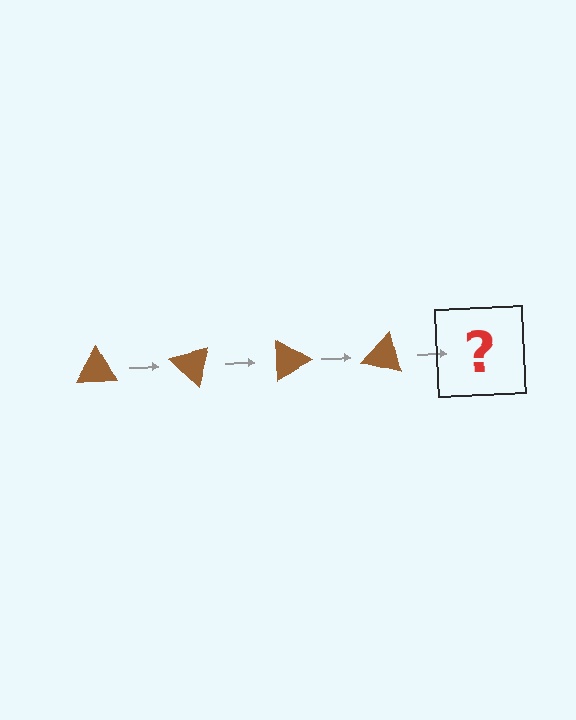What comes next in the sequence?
The next element should be a brown triangle rotated 180 degrees.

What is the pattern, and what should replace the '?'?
The pattern is that the triangle rotates 45 degrees each step. The '?' should be a brown triangle rotated 180 degrees.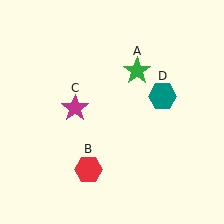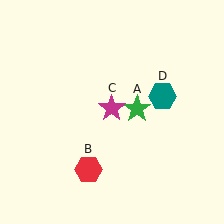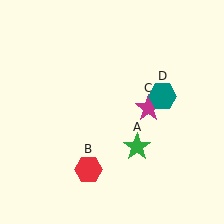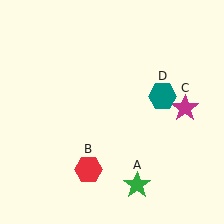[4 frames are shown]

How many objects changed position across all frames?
2 objects changed position: green star (object A), magenta star (object C).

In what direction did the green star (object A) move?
The green star (object A) moved down.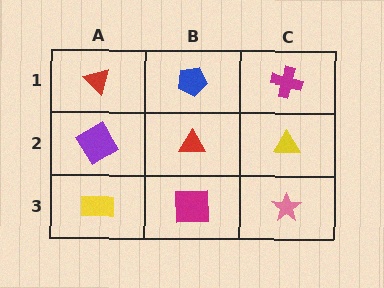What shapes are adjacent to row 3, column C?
A yellow triangle (row 2, column C), a magenta square (row 3, column B).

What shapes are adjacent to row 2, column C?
A magenta cross (row 1, column C), a pink star (row 3, column C), a red triangle (row 2, column B).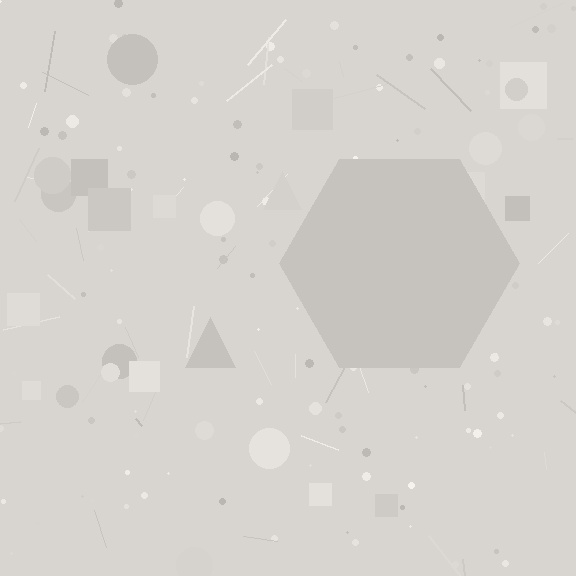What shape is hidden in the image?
A hexagon is hidden in the image.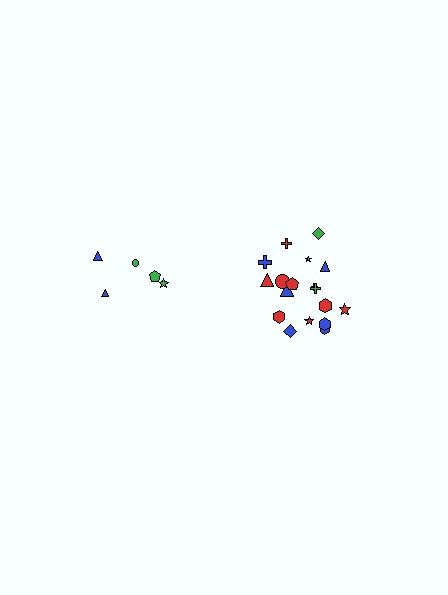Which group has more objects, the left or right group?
The right group.